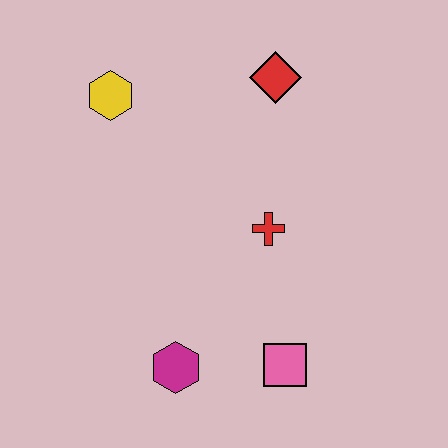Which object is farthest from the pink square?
The yellow hexagon is farthest from the pink square.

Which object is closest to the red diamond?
The red cross is closest to the red diamond.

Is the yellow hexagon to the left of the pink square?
Yes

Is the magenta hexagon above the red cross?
No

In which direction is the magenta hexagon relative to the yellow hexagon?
The magenta hexagon is below the yellow hexagon.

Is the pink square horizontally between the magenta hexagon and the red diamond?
No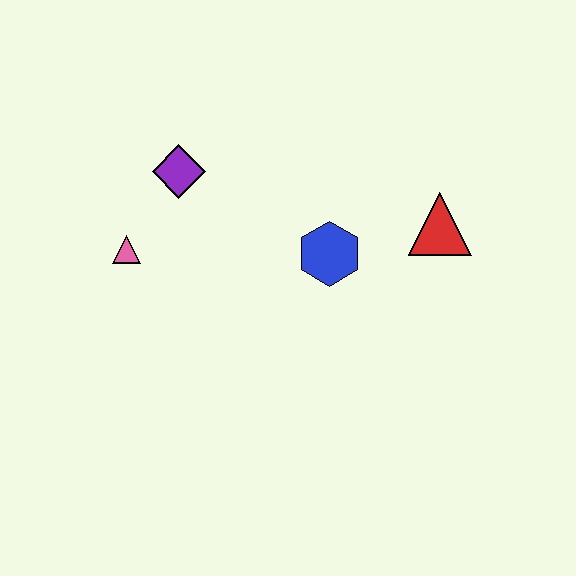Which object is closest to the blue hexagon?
The red triangle is closest to the blue hexagon.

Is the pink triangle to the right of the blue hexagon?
No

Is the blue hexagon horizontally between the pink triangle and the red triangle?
Yes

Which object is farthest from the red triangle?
The pink triangle is farthest from the red triangle.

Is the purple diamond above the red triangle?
Yes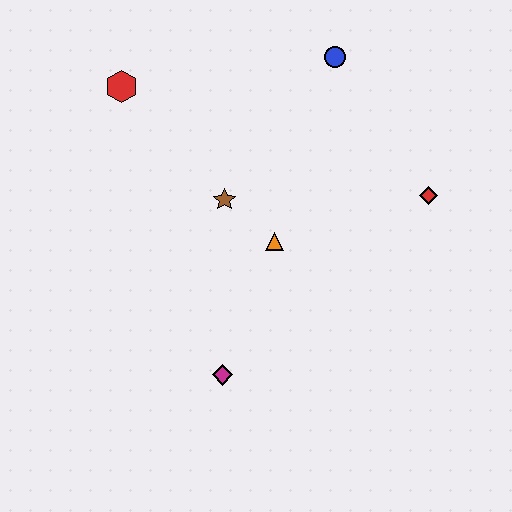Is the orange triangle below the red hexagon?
Yes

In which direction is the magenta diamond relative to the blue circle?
The magenta diamond is below the blue circle.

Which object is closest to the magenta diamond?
The orange triangle is closest to the magenta diamond.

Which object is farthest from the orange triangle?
The red hexagon is farthest from the orange triangle.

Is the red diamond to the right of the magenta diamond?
Yes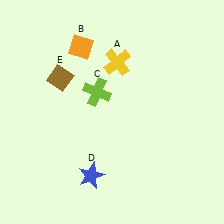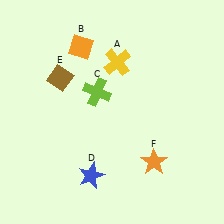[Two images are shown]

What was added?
An orange star (F) was added in Image 2.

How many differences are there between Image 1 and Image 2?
There is 1 difference between the two images.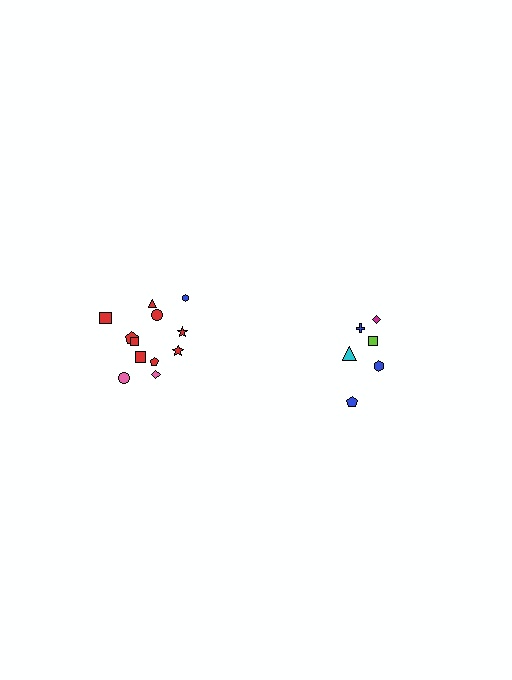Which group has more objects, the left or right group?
The left group.